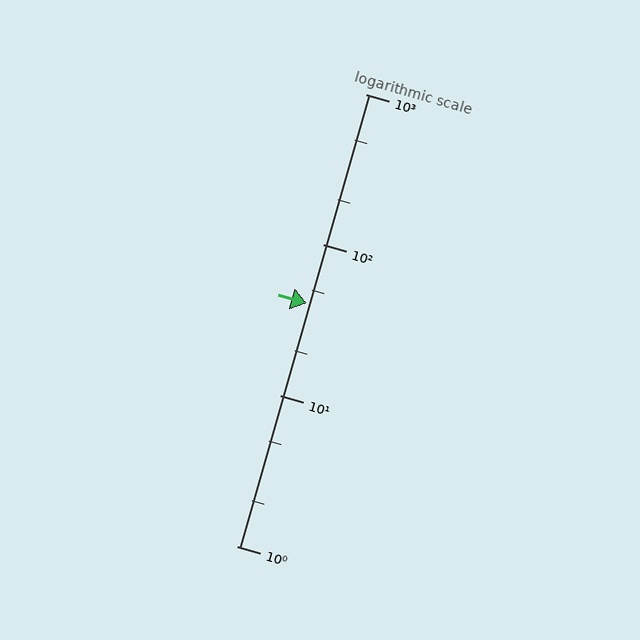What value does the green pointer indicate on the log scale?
The pointer indicates approximately 41.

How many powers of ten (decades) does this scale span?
The scale spans 3 decades, from 1 to 1000.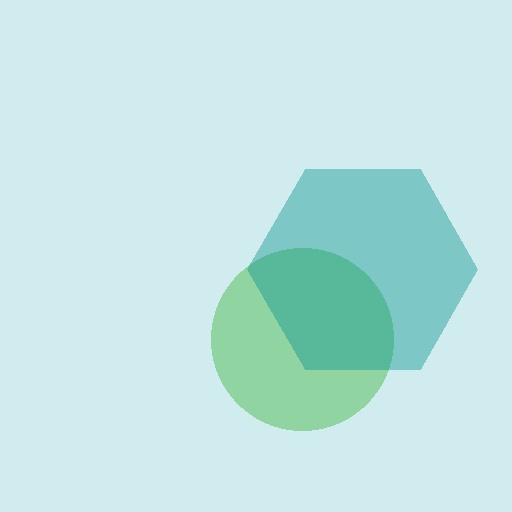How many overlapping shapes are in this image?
There are 2 overlapping shapes in the image.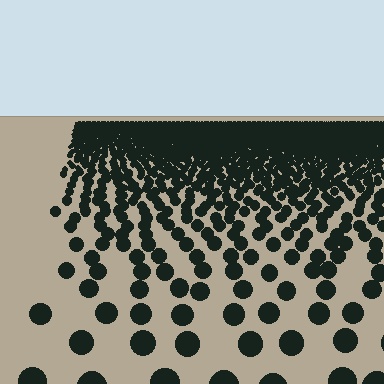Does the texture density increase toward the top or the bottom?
Density increases toward the top.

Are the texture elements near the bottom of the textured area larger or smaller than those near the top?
Larger. Near the bottom, elements are closer to the viewer and appear at a bigger on-screen size.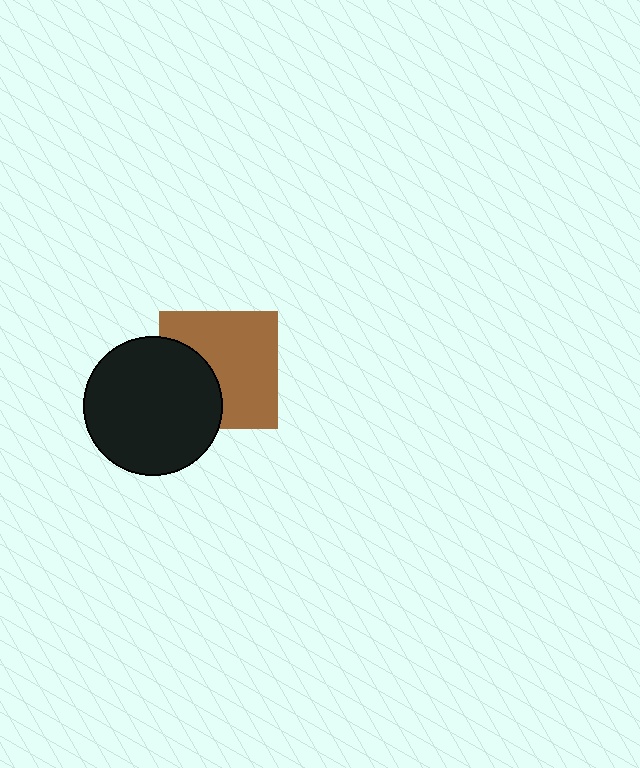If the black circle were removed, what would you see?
You would see the complete brown square.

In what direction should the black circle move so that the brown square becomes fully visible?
The black circle should move left. That is the shortest direction to clear the overlap and leave the brown square fully visible.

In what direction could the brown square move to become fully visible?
The brown square could move right. That would shift it out from behind the black circle entirely.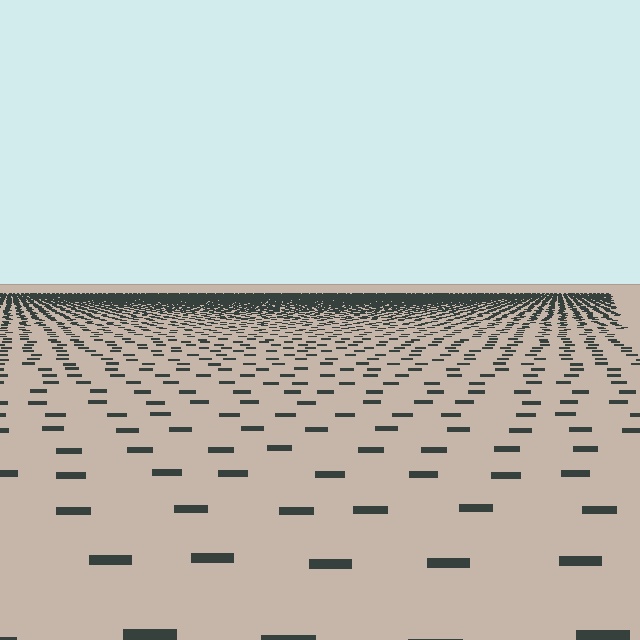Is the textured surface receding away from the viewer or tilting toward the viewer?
The surface is receding away from the viewer. Texture elements get smaller and denser toward the top.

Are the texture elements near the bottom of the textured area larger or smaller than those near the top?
Larger. Near the bottom, elements are closer to the viewer and appear at a bigger on-screen size.